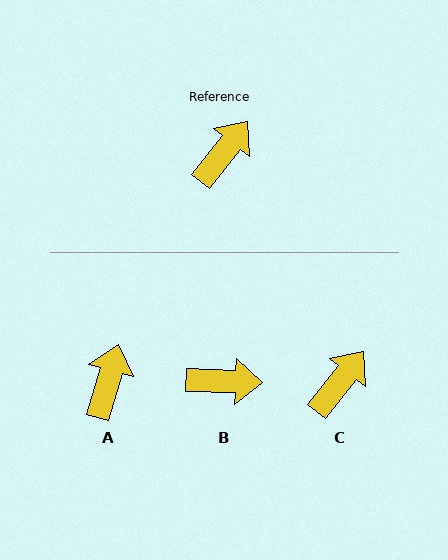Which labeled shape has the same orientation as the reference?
C.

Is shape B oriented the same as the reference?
No, it is off by about 54 degrees.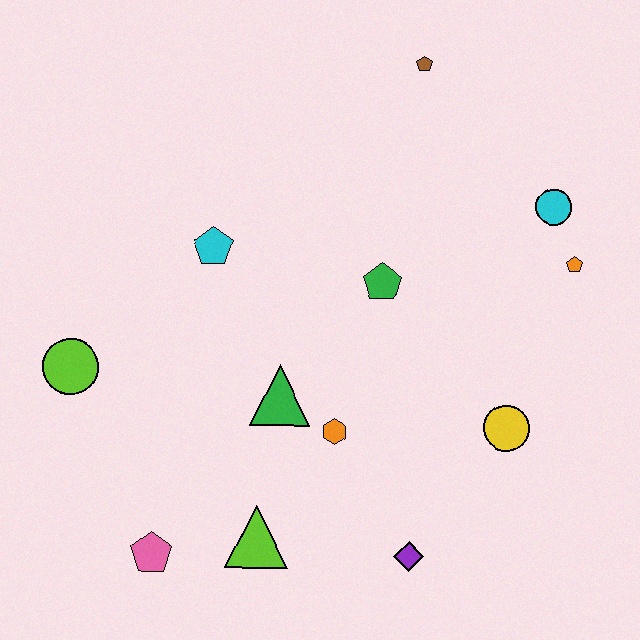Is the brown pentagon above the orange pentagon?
Yes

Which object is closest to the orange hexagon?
The green triangle is closest to the orange hexagon.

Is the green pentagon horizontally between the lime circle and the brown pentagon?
Yes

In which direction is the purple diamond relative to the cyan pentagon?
The purple diamond is below the cyan pentagon.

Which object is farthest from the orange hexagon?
The brown pentagon is farthest from the orange hexagon.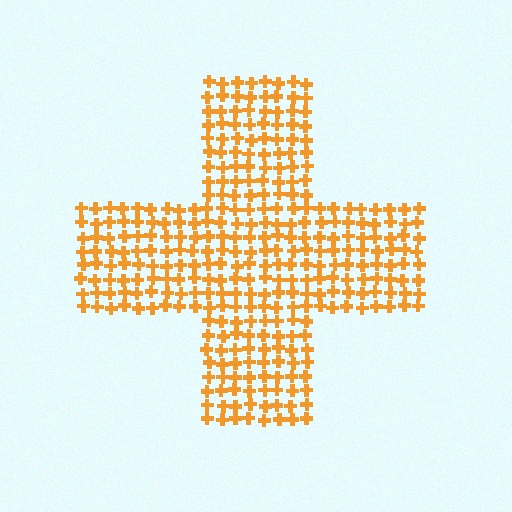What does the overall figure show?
The overall figure shows a cross.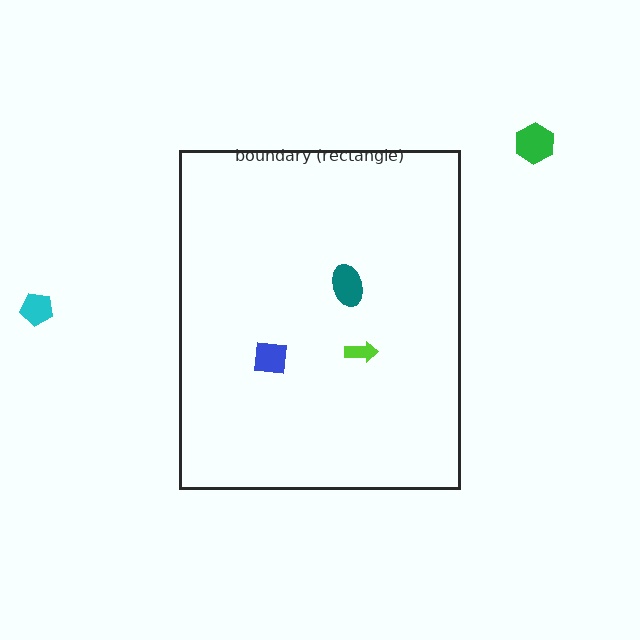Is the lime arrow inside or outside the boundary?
Inside.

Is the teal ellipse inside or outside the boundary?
Inside.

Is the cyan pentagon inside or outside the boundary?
Outside.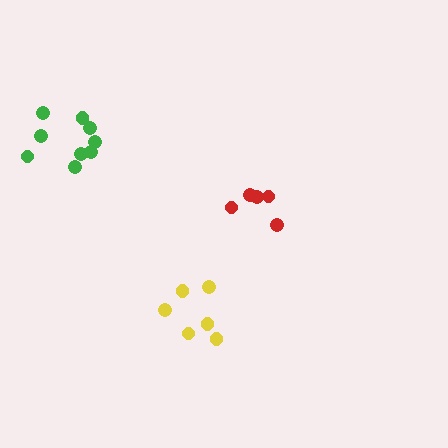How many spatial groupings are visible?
There are 3 spatial groupings.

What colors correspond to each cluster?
The clusters are colored: red, green, yellow.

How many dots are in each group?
Group 1: 5 dots, Group 2: 9 dots, Group 3: 6 dots (20 total).